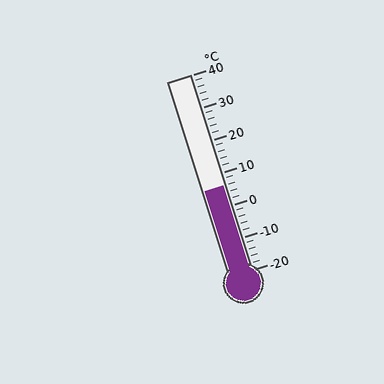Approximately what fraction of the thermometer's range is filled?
The thermometer is filled to approximately 45% of its range.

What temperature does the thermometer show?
The thermometer shows approximately 6°C.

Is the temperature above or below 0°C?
The temperature is above 0°C.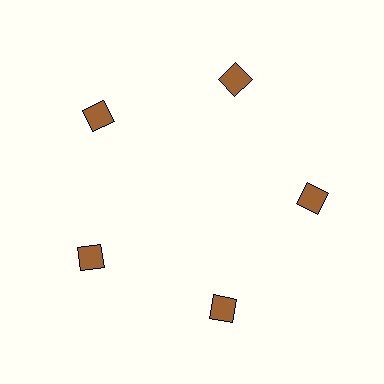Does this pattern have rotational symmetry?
Yes, this pattern has 5-fold rotational symmetry. It looks the same after rotating 72 degrees around the center.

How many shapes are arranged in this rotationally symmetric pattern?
There are 5 shapes, arranged in 5 groups of 1.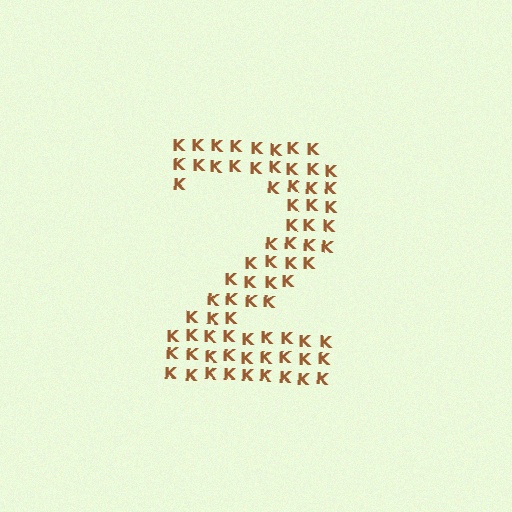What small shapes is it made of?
It is made of small letter K's.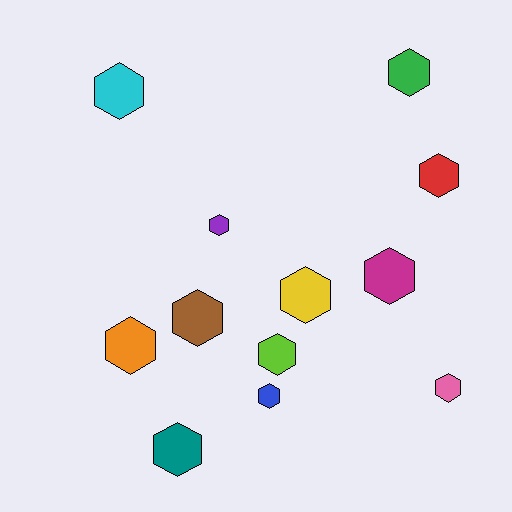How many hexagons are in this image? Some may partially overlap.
There are 12 hexagons.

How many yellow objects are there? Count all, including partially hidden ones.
There is 1 yellow object.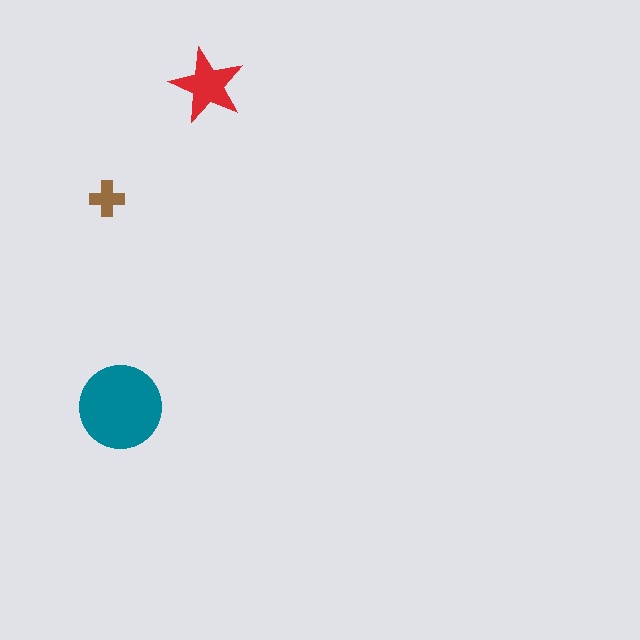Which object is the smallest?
The brown cross.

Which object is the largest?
The teal circle.